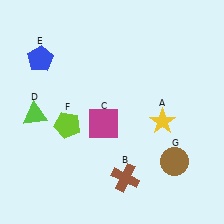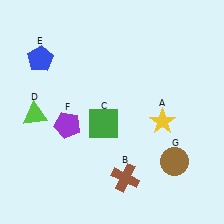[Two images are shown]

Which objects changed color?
C changed from magenta to green. F changed from lime to purple.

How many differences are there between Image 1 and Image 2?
There are 2 differences between the two images.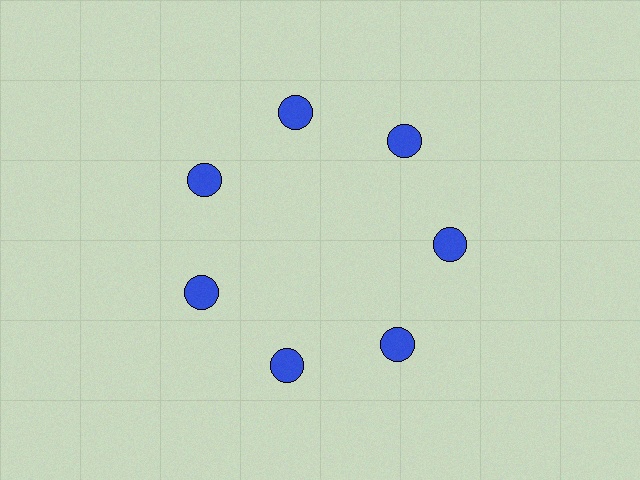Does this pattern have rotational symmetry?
Yes, this pattern has 7-fold rotational symmetry. It looks the same after rotating 51 degrees around the center.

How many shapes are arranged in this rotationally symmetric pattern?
There are 7 shapes, arranged in 7 groups of 1.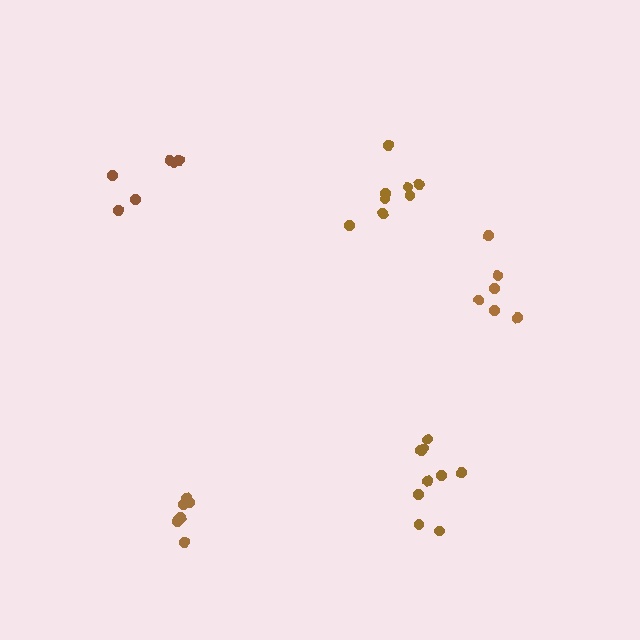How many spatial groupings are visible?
There are 5 spatial groupings.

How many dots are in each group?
Group 1: 9 dots, Group 2: 8 dots, Group 3: 6 dots, Group 4: 6 dots, Group 5: 6 dots (35 total).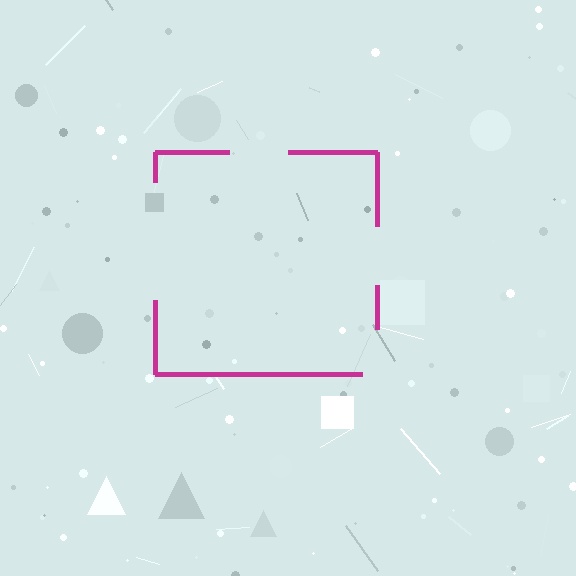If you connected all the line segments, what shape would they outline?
They would outline a square.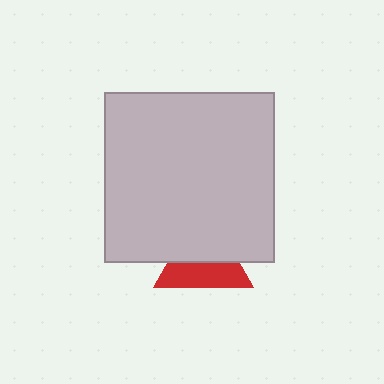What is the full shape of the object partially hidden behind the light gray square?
The partially hidden object is a red triangle.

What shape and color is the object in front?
The object in front is a light gray square.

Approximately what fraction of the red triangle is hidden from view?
Roughly 53% of the red triangle is hidden behind the light gray square.